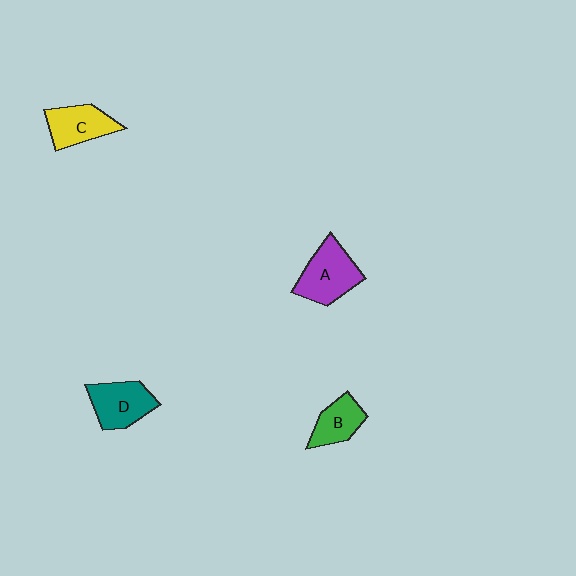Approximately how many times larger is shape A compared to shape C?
Approximately 1.2 times.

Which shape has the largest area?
Shape A (purple).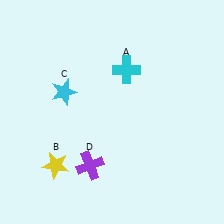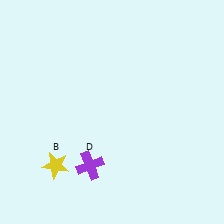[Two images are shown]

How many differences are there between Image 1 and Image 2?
There are 2 differences between the two images.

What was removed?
The cyan cross (A), the cyan star (C) were removed in Image 2.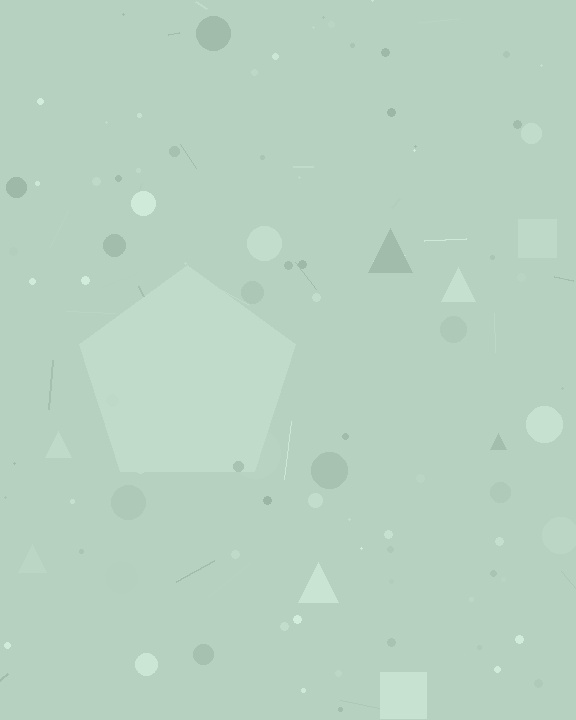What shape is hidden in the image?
A pentagon is hidden in the image.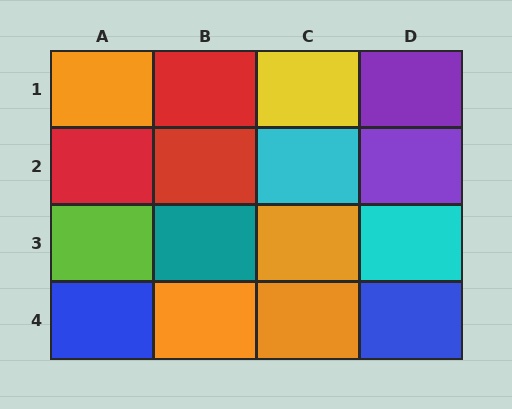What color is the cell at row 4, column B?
Orange.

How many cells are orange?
4 cells are orange.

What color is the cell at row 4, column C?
Orange.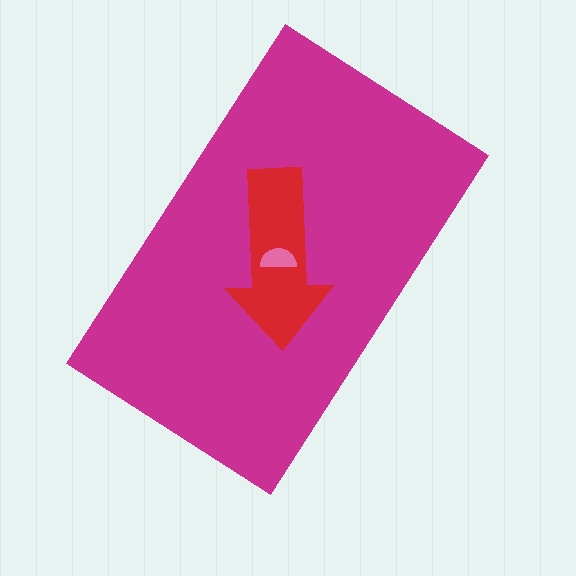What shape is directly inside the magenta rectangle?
The red arrow.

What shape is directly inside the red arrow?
The pink semicircle.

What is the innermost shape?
The pink semicircle.